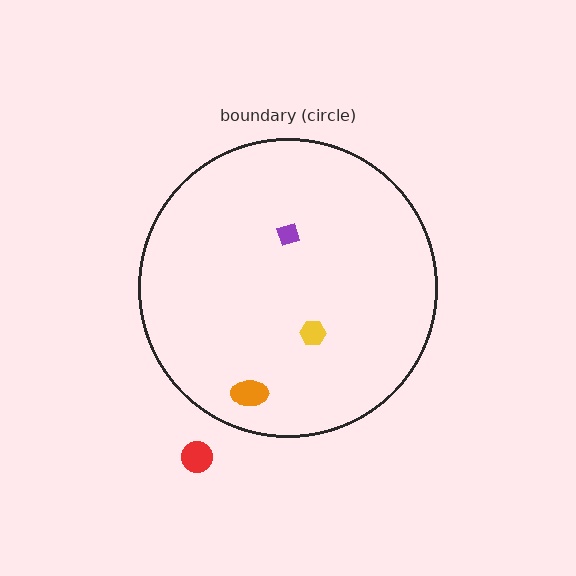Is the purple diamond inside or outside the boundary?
Inside.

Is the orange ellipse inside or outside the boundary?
Inside.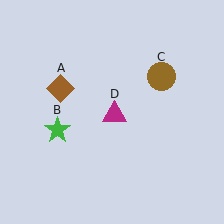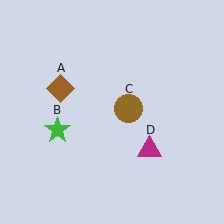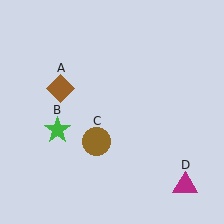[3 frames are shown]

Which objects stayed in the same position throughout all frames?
Brown diamond (object A) and green star (object B) remained stationary.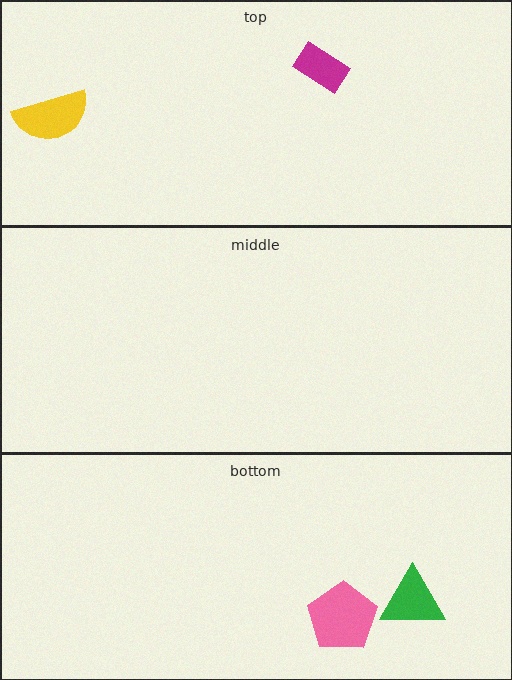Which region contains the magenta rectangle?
The top region.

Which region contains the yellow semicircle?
The top region.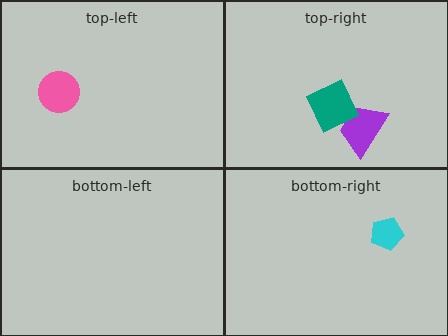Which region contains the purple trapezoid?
The top-right region.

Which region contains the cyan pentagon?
The bottom-right region.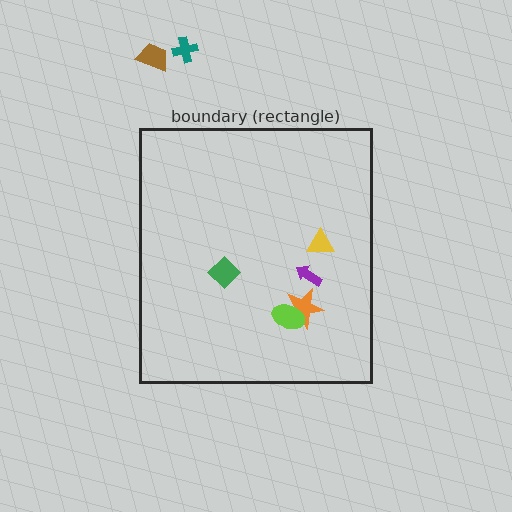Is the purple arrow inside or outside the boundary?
Inside.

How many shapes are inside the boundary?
5 inside, 2 outside.